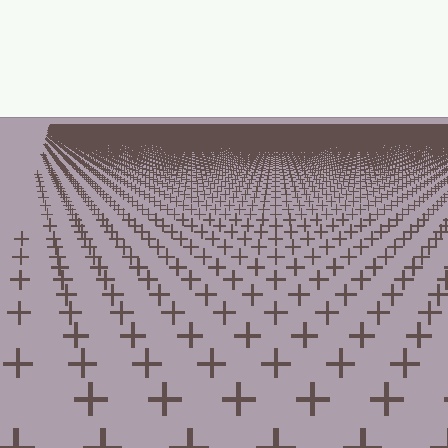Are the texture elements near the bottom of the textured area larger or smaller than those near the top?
Larger. Near the bottom, elements are closer to the viewer and appear at a bigger on-screen size.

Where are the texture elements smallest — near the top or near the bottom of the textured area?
Near the top.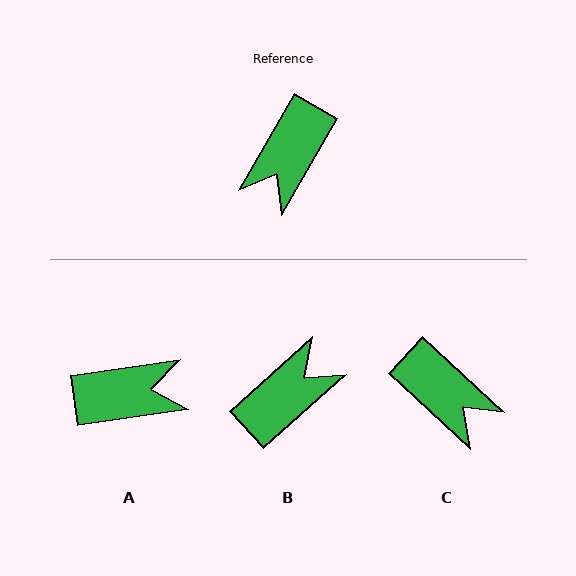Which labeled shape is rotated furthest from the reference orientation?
B, about 162 degrees away.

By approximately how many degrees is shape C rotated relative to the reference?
Approximately 77 degrees counter-clockwise.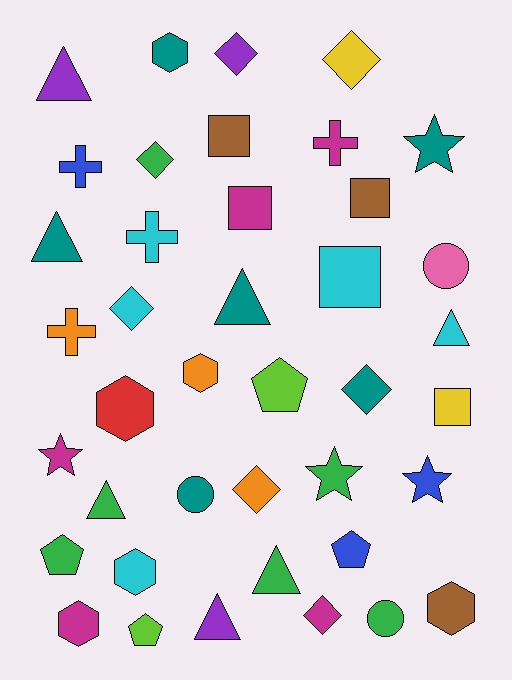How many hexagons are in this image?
There are 6 hexagons.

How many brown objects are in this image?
There are 3 brown objects.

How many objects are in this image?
There are 40 objects.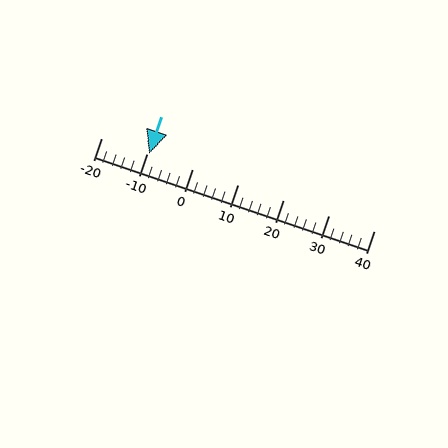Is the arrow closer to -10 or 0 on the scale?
The arrow is closer to -10.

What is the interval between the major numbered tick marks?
The major tick marks are spaced 10 units apart.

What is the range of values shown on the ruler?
The ruler shows values from -20 to 40.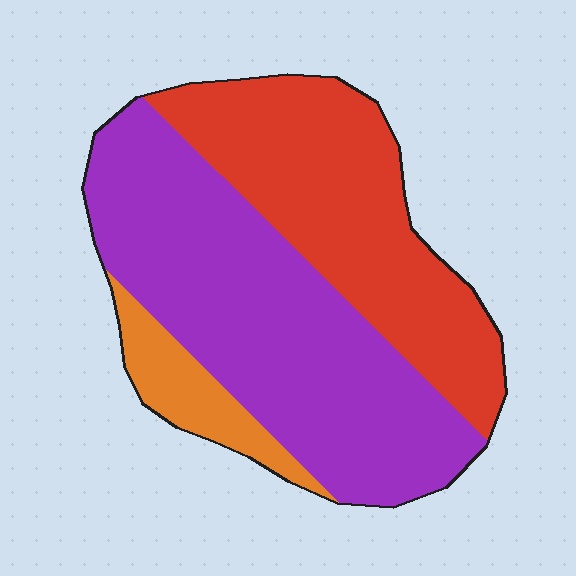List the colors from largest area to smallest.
From largest to smallest: purple, red, orange.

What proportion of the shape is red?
Red takes up about three eighths (3/8) of the shape.